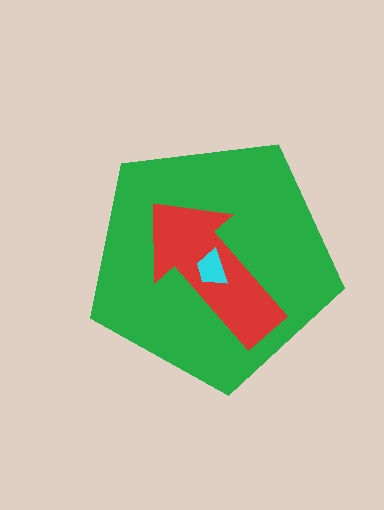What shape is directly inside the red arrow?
The cyan trapezoid.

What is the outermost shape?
The green pentagon.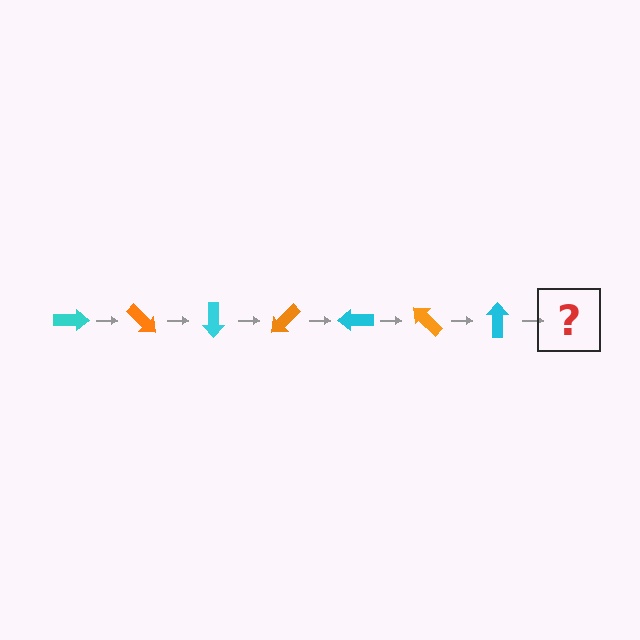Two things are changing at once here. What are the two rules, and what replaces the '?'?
The two rules are that it rotates 45 degrees each step and the color cycles through cyan and orange. The '?' should be an orange arrow, rotated 315 degrees from the start.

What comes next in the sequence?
The next element should be an orange arrow, rotated 315 degrees from the start.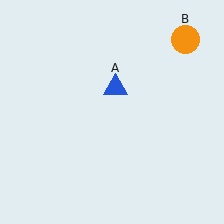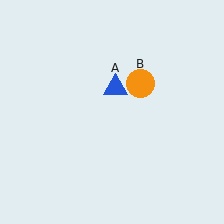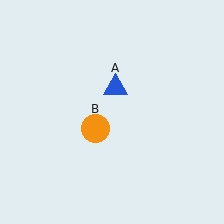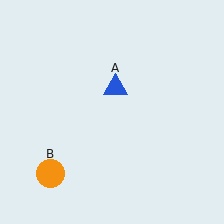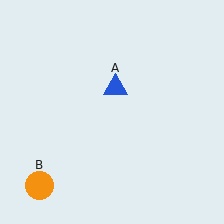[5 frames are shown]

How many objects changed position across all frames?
1 object changed position: orange circle (object B).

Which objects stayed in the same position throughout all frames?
Blue triangle (object A) remained stationary.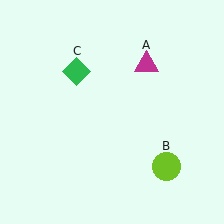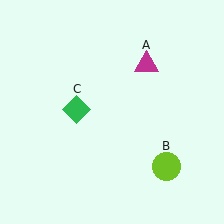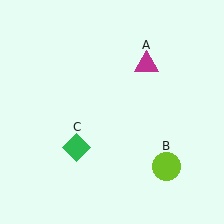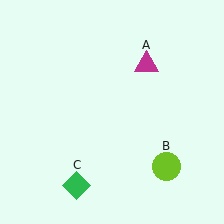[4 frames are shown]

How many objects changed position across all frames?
1 object changed position: green diamond (object C).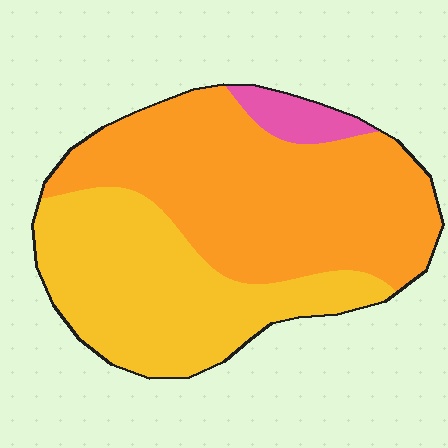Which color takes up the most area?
Orange, at roughly 55%.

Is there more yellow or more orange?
Orange.